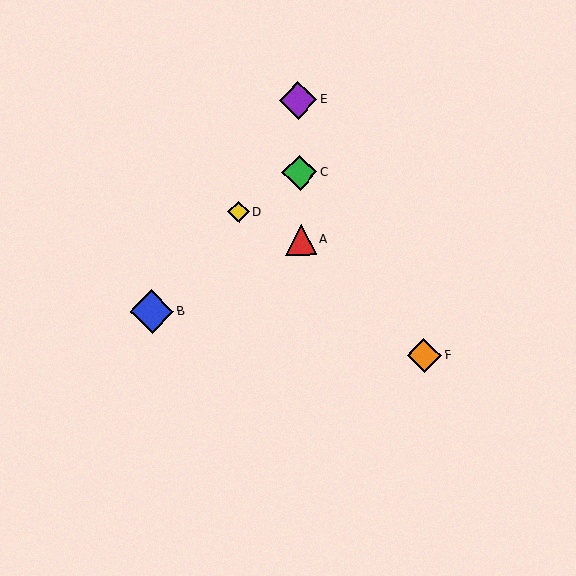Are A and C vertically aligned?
Yes, both are at x≈301.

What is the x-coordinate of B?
Object B is at x≈152.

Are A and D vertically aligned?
No, A is at x≈301 and D is at x≈239.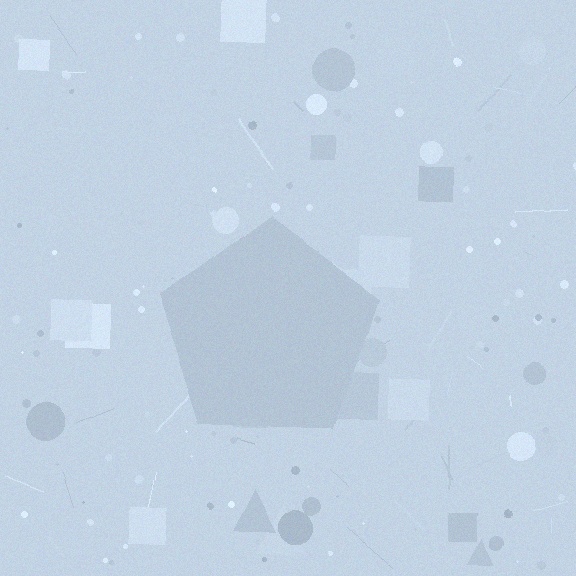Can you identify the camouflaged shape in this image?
The camouflaged shape is a pentagon.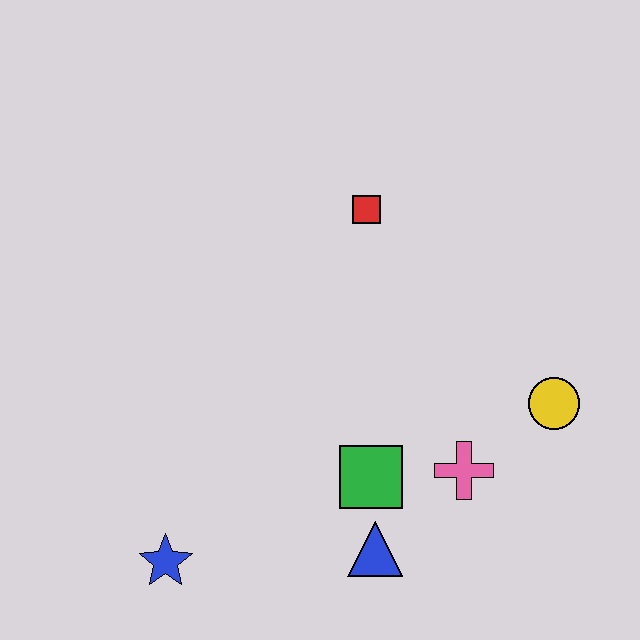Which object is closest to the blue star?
The blue triangle is closest to the blue star.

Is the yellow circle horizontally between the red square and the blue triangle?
No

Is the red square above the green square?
Yes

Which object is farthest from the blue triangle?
The red square is farthest from the blue triangle.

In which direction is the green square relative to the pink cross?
The green square is to the left of the pink cross.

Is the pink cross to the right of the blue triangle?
Yes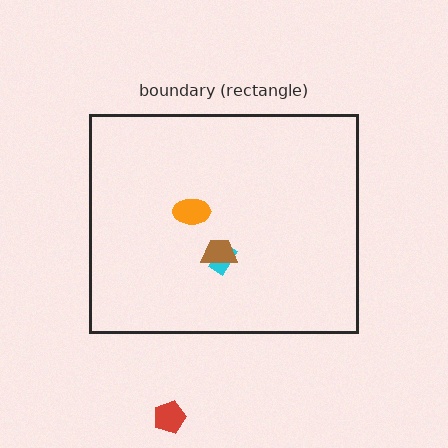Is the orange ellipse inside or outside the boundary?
Inside.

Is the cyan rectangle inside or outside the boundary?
Inside.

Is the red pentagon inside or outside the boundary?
Outside.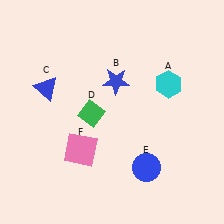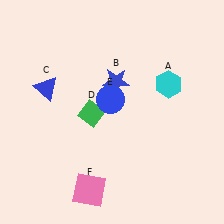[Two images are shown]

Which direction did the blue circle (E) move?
The blue circle (E) moved up.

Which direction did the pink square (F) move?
The pink square (F) moved down.